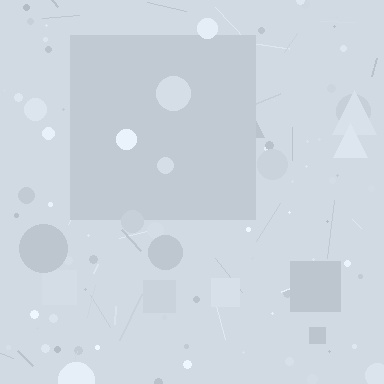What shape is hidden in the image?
A square is hidden in the image.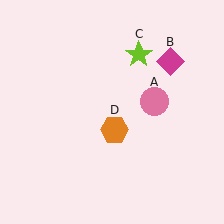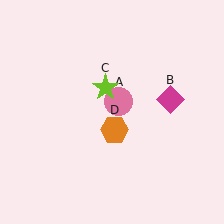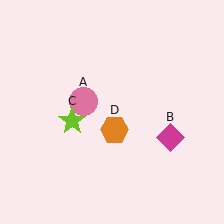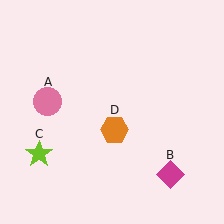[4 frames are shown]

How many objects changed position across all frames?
3 objects changed position: pink circle (object A), magenta diamond (object B), lime star (object C).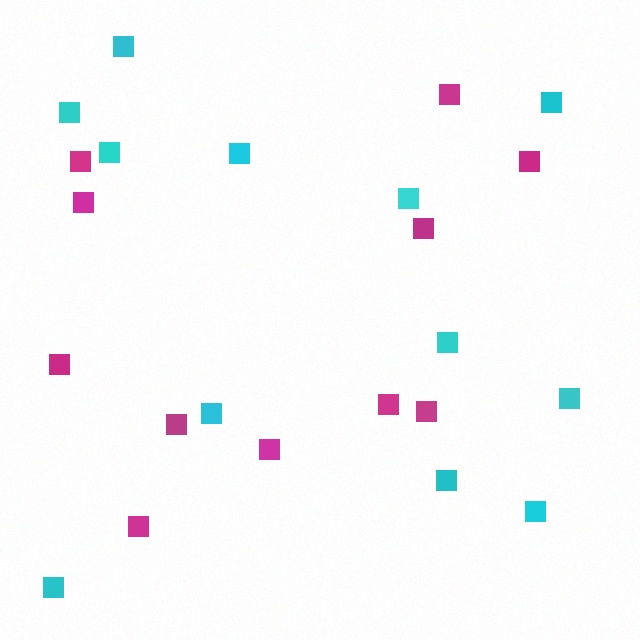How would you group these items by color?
There are 2 groups: one group of magenta squares (11) and one group of cyan squares (12).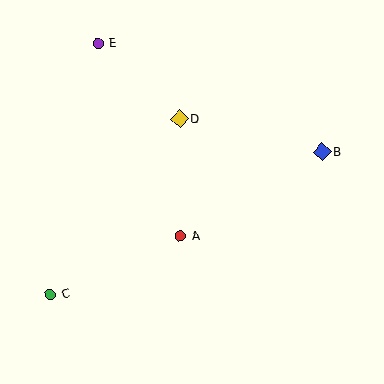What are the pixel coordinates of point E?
Point E is at (98, 44).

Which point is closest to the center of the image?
Point A at (180, 236) is closest to the center.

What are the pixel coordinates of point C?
Point C is at (50, 294).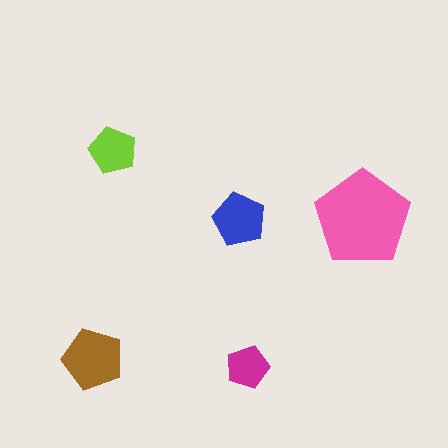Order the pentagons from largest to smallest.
the pink one, the brown one, the blue one, the lime one, the magenta one.